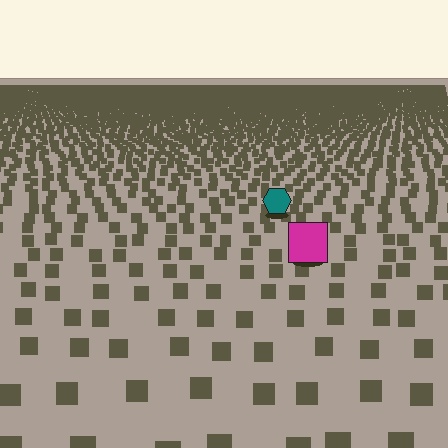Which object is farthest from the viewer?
The teal hexagon is farthest from the viewer. It appears smaller and the ground texture around it is denser.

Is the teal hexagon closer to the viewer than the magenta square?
No. The magenta square is closer — you can tell from the texture gradient: the ground texture is coarser near it.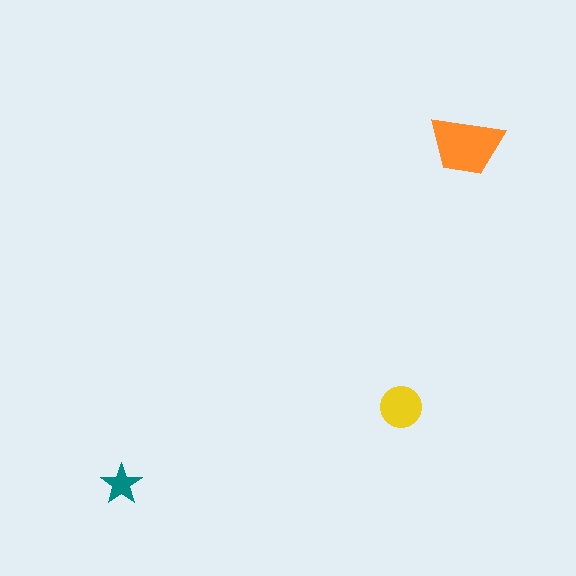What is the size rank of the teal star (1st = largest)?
3rd.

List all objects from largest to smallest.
The orange trapezoid, the yellow circle, the teal star.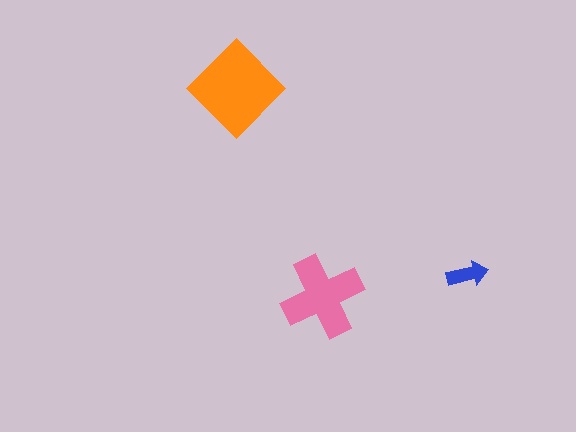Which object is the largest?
The orange diamond.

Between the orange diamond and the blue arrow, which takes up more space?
The orange diamond.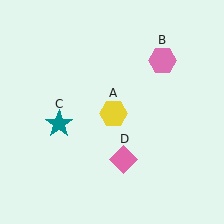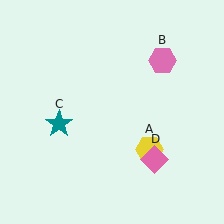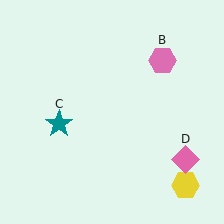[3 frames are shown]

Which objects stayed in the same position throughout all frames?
Pink hexagon (object B) and teal star (object C) remained stationary.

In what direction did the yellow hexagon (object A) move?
The yellow hexagon (object A) moved down and to the right.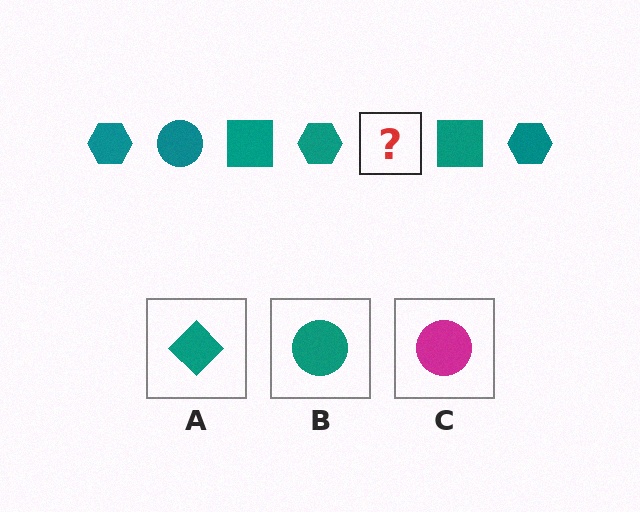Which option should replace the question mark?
Option B.